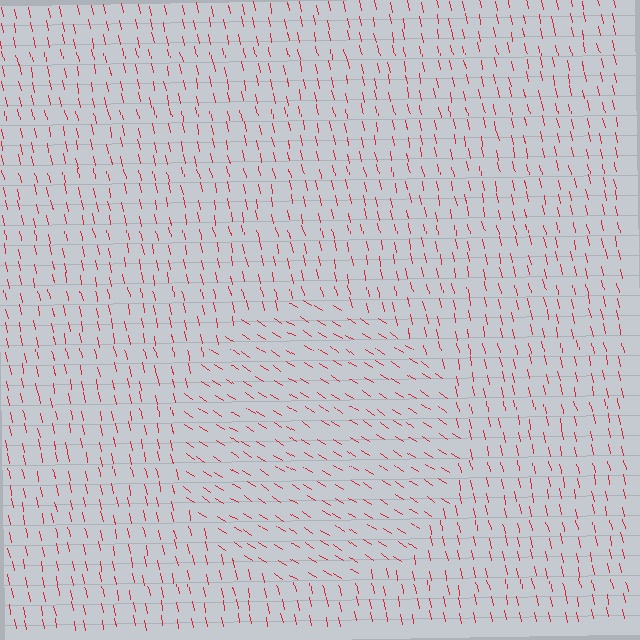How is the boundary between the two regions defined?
The boundary is defined purely by a change in line orientation (approximately 45 degrees difference). All lines are the same color and thickness.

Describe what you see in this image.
The image is filled with small red line segments. A circle region in the image has lines oriented differently from the surrounding lines, creating a visible texture boundary.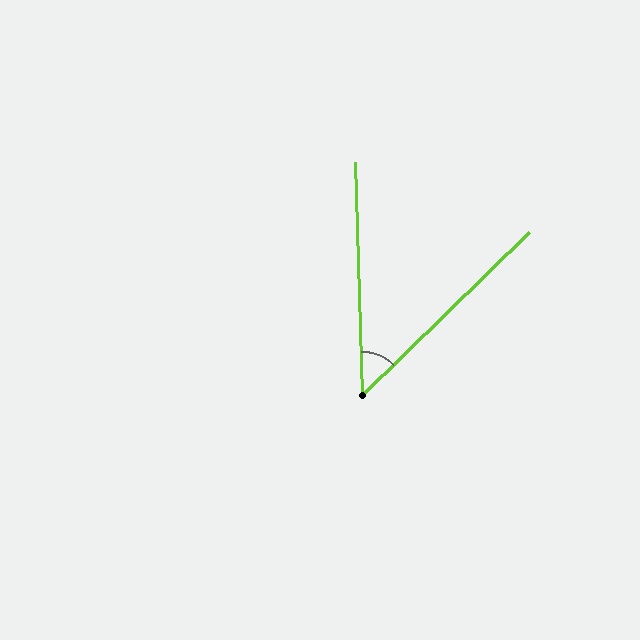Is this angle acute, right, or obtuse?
It is acute.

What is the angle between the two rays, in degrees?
Approximately 47 degrees.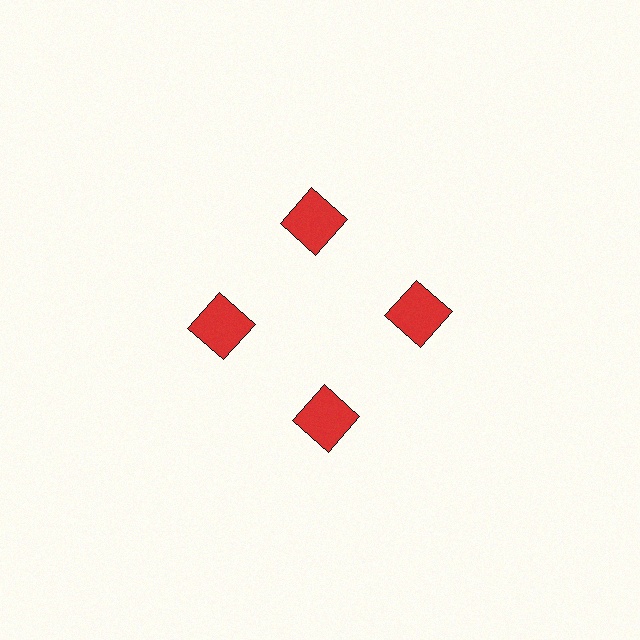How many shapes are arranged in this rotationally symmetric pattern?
There are 4 shapes, arranged in 4 groups of 1.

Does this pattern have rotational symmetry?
Yes, this pattern has 4-fold rotational symmetry. It looks the same after rotating 90 degrees around the center.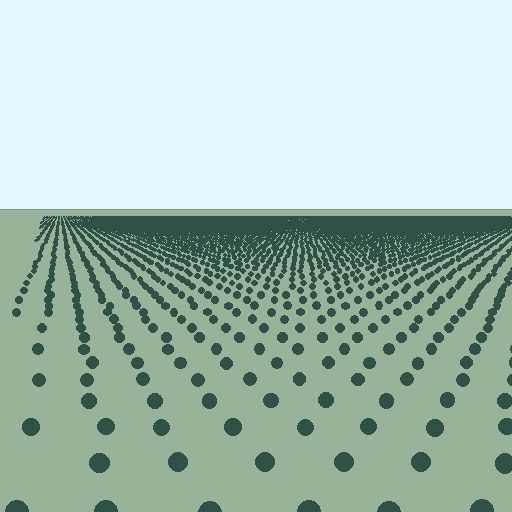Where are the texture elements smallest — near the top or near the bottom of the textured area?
Near the top.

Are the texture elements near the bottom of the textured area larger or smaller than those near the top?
Larger. Near the bottom, elements are closer to the viewer and appear at a bigger on-screen size.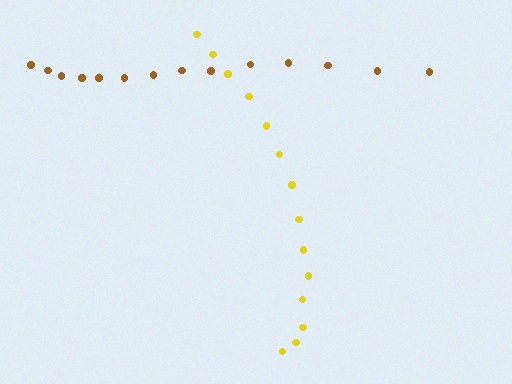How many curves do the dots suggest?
There are 2 distinct paths.